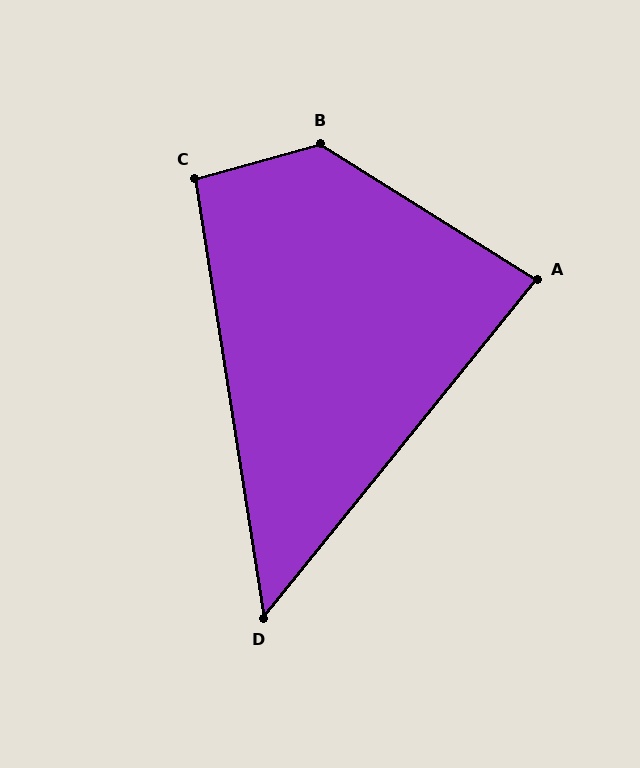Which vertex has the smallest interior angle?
D, at approximately 48 degrees.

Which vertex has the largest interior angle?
B, at approximately 132 degrees.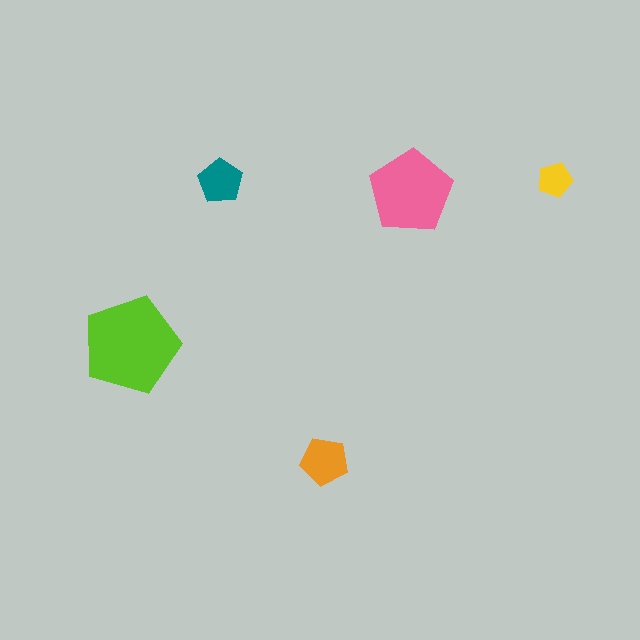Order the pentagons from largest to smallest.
the lime one, the pink one, the orange one, the teal one, the yellow one.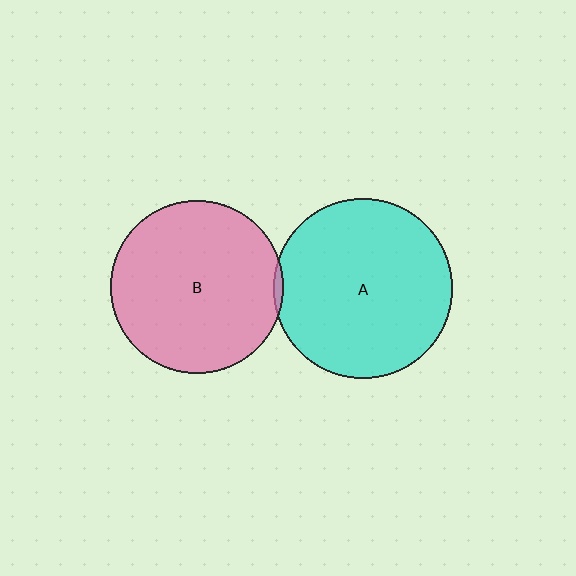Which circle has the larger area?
Circle A (cyan).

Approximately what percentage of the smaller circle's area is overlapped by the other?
Approximately 5%.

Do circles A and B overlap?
Yes.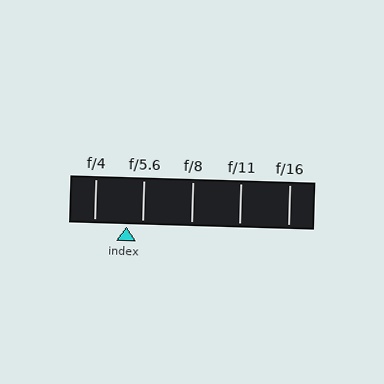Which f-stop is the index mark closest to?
The index mark is closest to f/5.6.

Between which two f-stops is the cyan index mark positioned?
The index mark is between f/4 and f/5.6.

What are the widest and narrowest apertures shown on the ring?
The widest aperture shown is f/4 and the narrowest is f/16.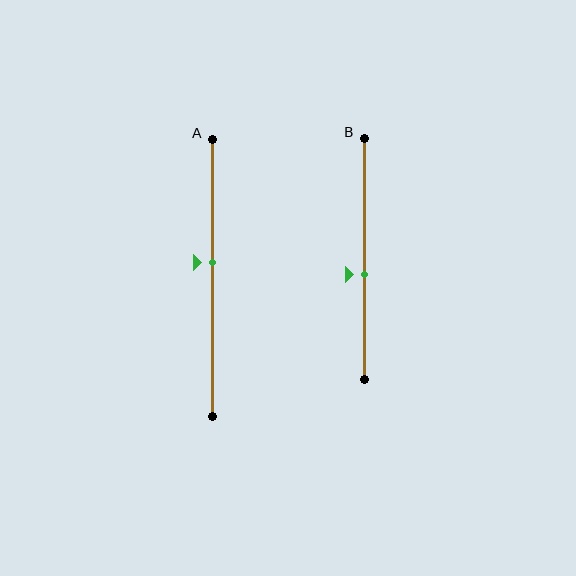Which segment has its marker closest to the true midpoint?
Segment A has its marker closest to the true midpoint.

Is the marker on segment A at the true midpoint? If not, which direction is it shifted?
No, the marker on segment A is shifted upward by about 6% of the segment length.